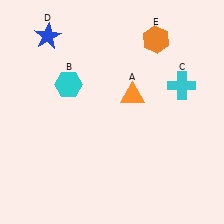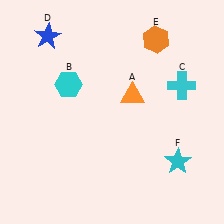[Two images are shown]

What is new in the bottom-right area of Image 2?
A cyan star (F) was added in the bottom-right area of Image 2.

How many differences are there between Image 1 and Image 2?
There is 1 difference between the two images.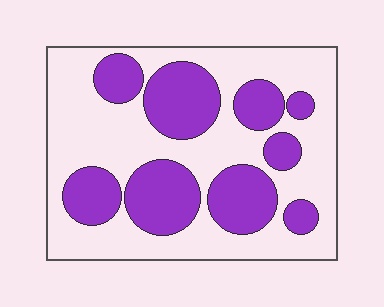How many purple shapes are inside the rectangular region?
9.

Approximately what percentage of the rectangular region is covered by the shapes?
Approximately 35%.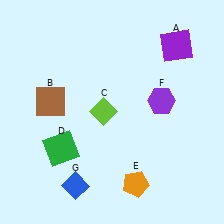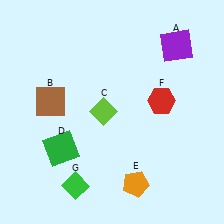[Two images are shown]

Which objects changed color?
F changed from purple to red. G changed from blue to green.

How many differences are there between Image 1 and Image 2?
There are 2 differences between the two images.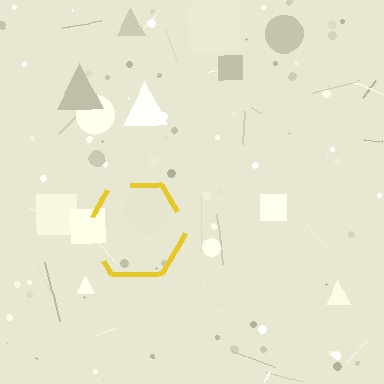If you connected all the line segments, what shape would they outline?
They would outline a hexagon.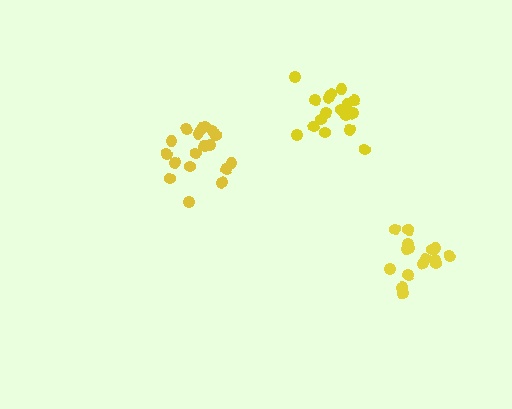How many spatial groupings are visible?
There are 3 spatial groupings.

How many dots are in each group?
Group 1: 18 dots, Group 2: 17 dots, Group 3: 18 dots (53 total).